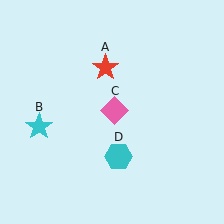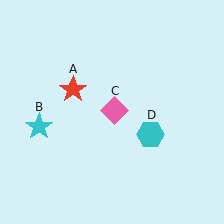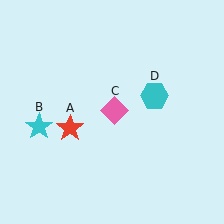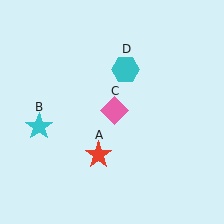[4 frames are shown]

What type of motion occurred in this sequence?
The red star (object A), cyan hexagon (object D) rotated counterclockwise around the center of the scene.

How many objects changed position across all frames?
2 objects changed position: red star (object A), cyan hexagon (object D).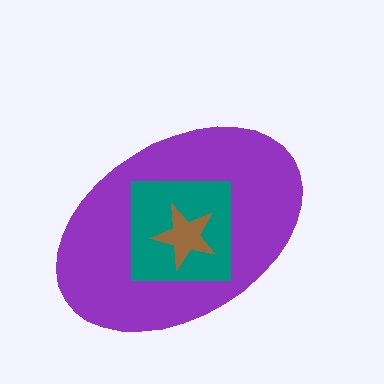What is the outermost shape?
The purple ellipse.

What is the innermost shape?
The brown star.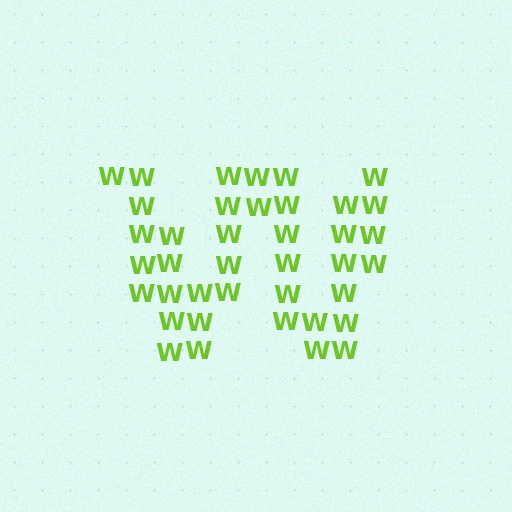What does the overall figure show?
The overall figure shows the letter W.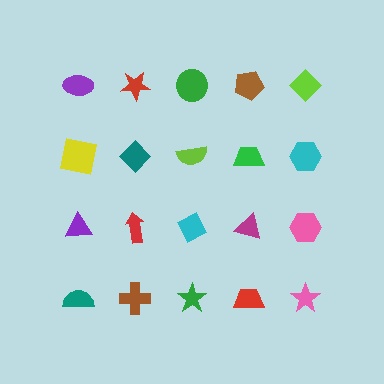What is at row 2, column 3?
A lime semicircle.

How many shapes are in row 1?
5 shapes.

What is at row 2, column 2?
A teal diamond.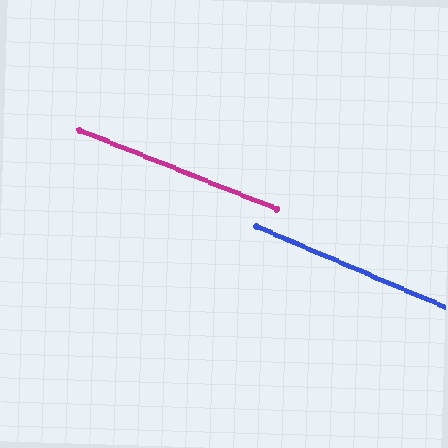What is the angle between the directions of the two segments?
Approximately 1 degree.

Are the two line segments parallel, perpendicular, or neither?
Parallel — their directions differ by only 1.4°.